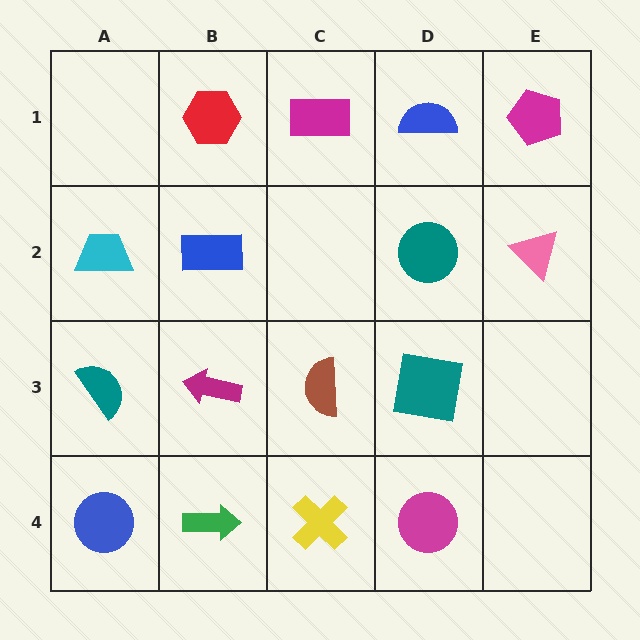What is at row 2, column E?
A pink triangle.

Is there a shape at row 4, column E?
No, that cell is empty.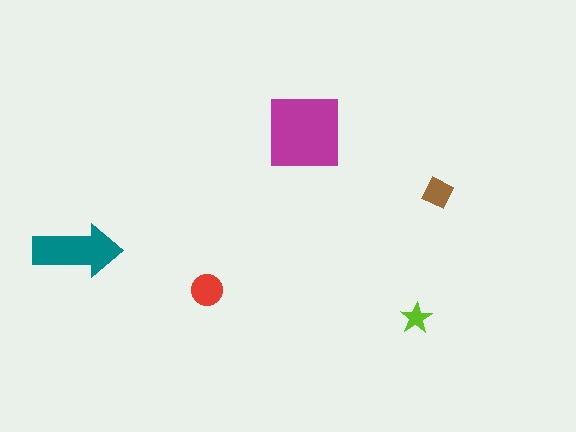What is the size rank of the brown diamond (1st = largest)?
4th.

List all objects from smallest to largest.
The lime star, the brown diamond, the red circle, the teal arrow, the magenta square.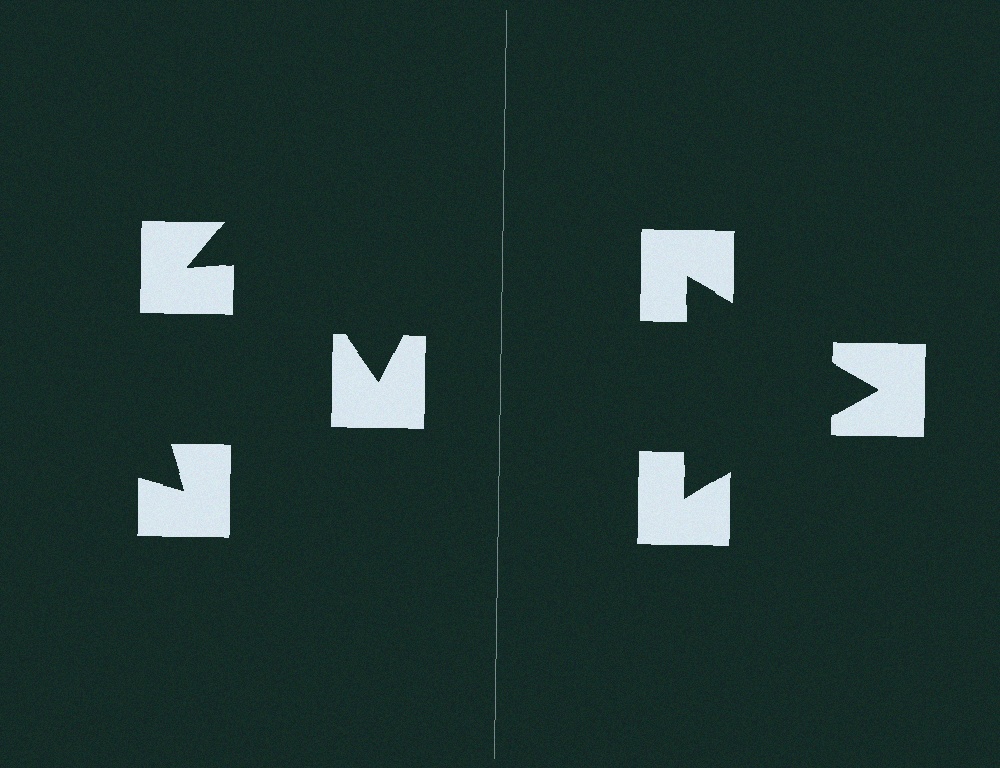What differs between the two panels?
The notched squares are positioned identically on both sides; only the wedge orientations differ. On the right they align to a triangle; on the left they are misaligned.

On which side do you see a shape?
An illusory triangle appears on the right side. On the left side the wedge cuts are rotated, so no coherent shape forms.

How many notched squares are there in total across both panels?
6 — 3 on each side.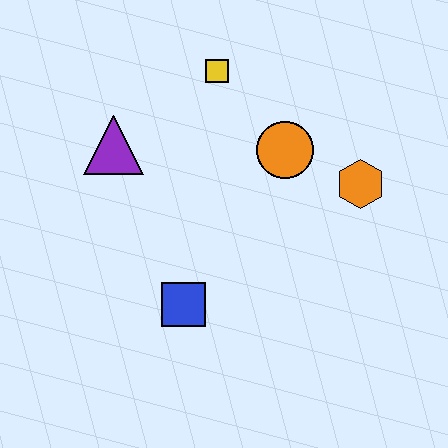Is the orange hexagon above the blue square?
Yes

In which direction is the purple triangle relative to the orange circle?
The purple triangle is to the left of the orange circle.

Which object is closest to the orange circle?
The orange hexagon is closest to the orange circle.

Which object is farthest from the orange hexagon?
The purple triangle is farthest from the orange hexagon.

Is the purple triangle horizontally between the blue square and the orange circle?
No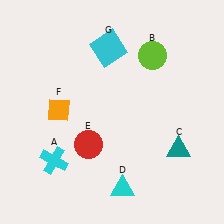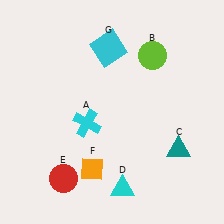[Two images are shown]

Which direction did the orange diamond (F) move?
The orange diamond (F) moved down.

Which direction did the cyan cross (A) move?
The cyan cross (A) moved up.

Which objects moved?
The objects that moved are: the cyan cross (A), the red circle (E), the orange diamond (F).